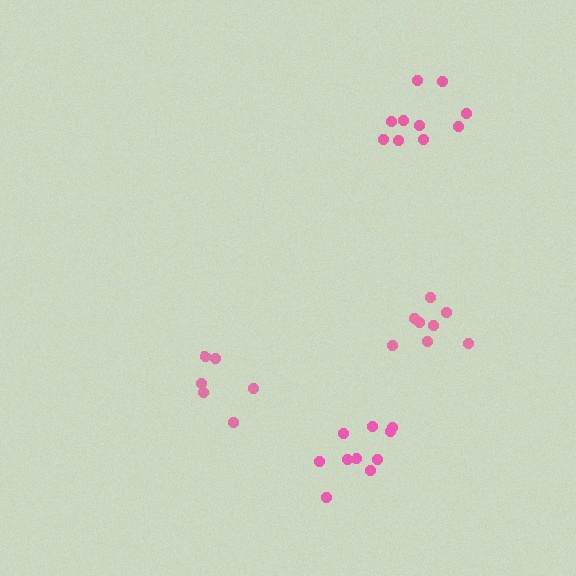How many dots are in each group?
Group 1: 10 dots, Group 2: 8 dots, Group 3: 6 dots, Group 4: 10 dots (34 total).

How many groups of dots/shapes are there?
There are 4 groups.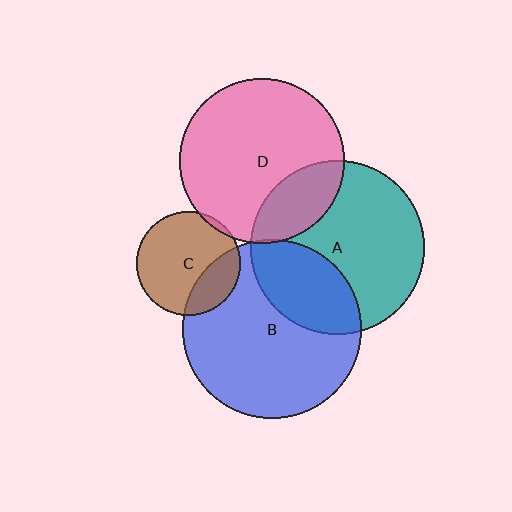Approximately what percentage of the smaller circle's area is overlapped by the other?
Approximately 20%.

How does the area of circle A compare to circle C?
Approximately 2.8 times.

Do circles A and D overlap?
Yes.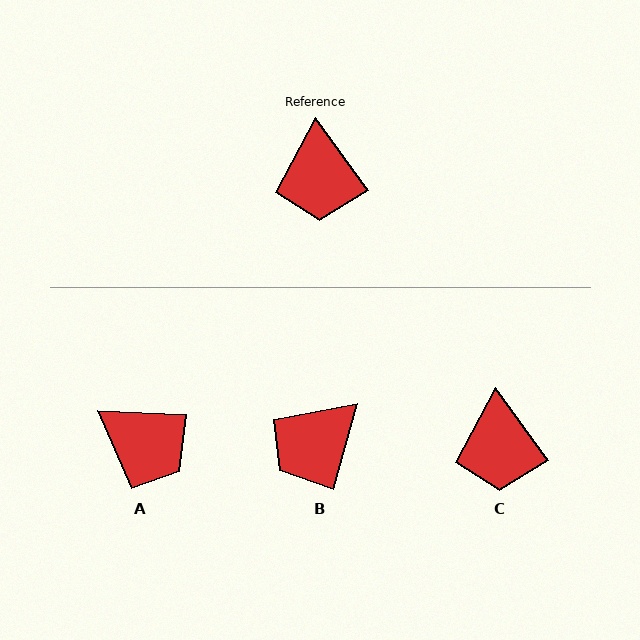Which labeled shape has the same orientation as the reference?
C.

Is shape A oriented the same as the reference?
No, it is off by about 52 degrees.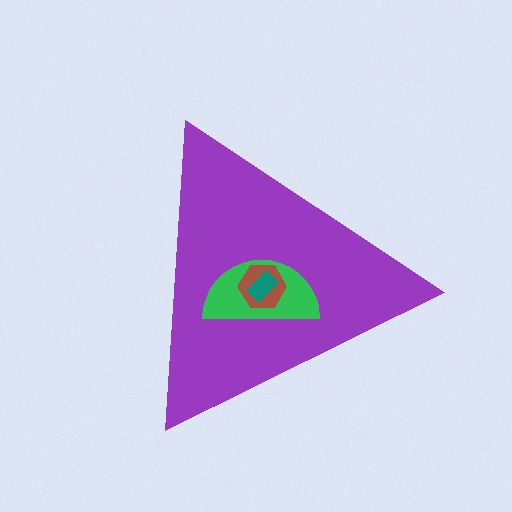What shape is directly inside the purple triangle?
The green semicircle.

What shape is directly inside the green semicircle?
The brown hexagon.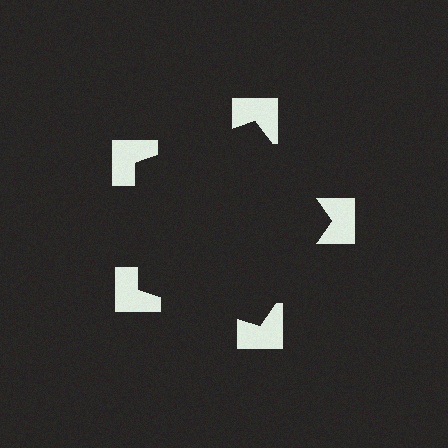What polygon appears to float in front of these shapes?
An illusory pentagon — its edges are inferred from the aligned wedge cuts in the notched squares, not physically drawn.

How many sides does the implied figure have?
5 sides.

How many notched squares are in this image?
There are 5 — one at each vertex of the illusory pentagon.